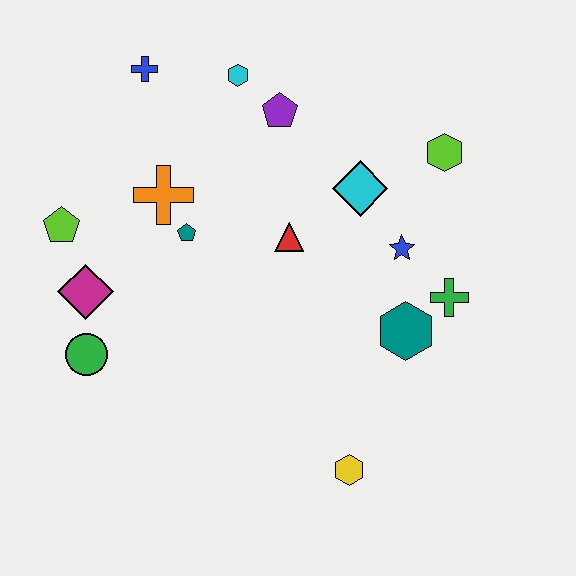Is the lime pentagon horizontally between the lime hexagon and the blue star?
No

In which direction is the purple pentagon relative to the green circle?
The purple pentagon is above the green circle.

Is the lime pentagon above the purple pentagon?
No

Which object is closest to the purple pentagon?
The cyan hexagon is closest to the purple pentagon.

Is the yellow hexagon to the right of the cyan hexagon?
Yes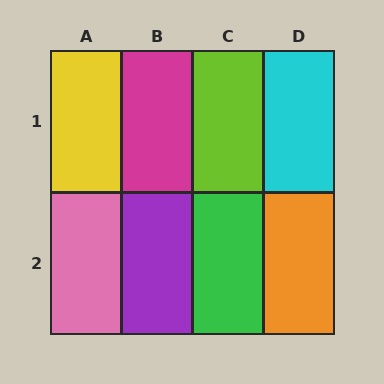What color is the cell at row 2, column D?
Orange.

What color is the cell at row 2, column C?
Green.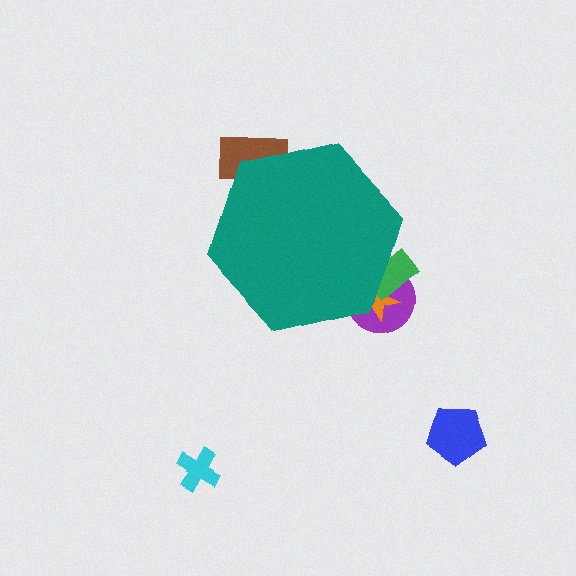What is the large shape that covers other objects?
A teal hexagon.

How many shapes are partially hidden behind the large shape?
4 shapes are partially hidden.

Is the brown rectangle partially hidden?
Yes, the brown rectangle is partially hidden behind the teal hexagon.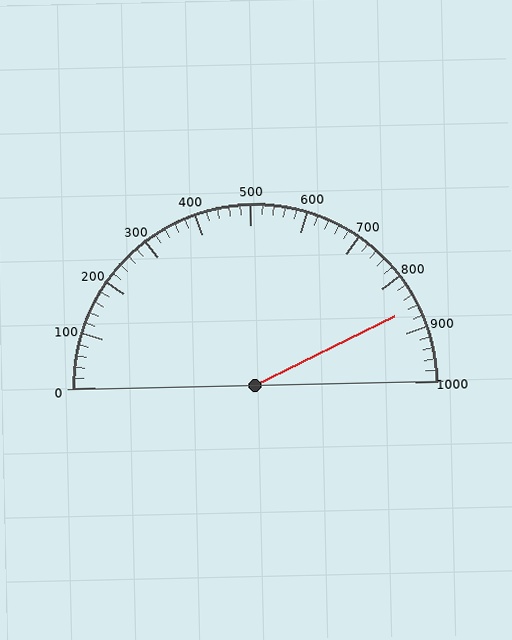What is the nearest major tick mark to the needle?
The nearest major tick mark is 900.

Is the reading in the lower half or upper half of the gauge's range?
The reading is in the upper half of the range (0 to 1000).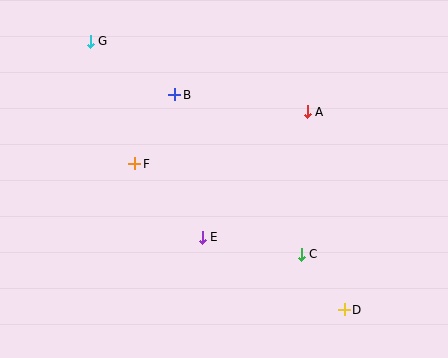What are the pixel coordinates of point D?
Point D is at (344, 310).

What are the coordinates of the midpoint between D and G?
The midpoint between D and G is at (217, 176).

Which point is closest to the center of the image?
Point E at (202, 237) is closest to the center.